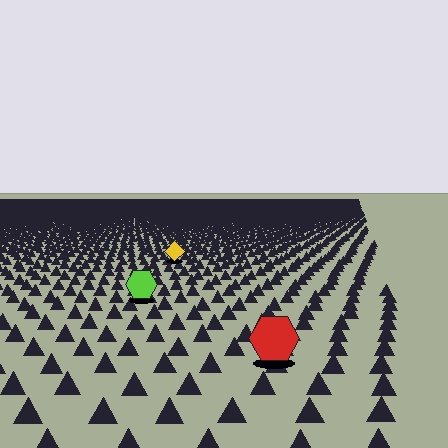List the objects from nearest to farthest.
From nearest to farthest: the red hexagon, the lime hexagon, the yellow diamond.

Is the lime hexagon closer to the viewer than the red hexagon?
No. The red hexagon is closer — you can tell from the texture gradient: the ground texture is coarser near it.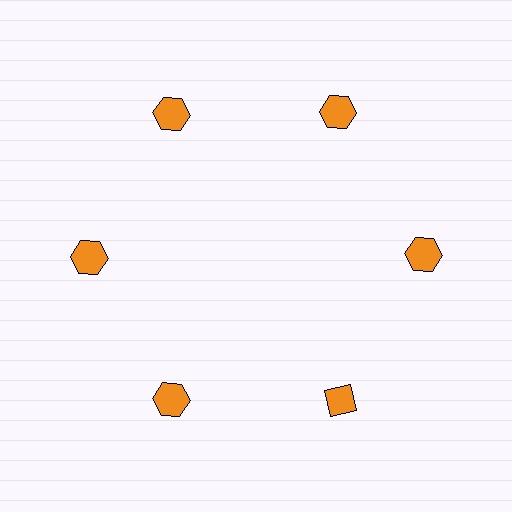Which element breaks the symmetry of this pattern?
The orange diamond at roughly the 5 o'clock position breaks the symmetry. All other shapes are orange hexagons.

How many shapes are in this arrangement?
There are 6 shapes arranged in a ring pattern.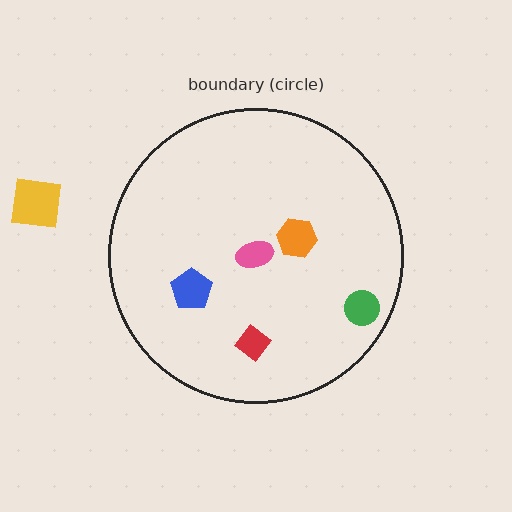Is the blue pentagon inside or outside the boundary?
Inside.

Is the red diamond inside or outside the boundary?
Inside.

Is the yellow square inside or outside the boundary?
Outside.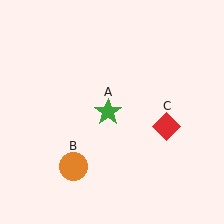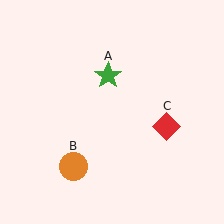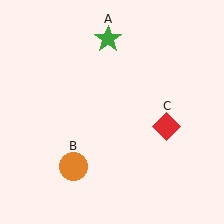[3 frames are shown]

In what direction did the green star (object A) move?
The green star (object A) moved up.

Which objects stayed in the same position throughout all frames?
Orange circle (object B) and red diamond (object C) remained stationary.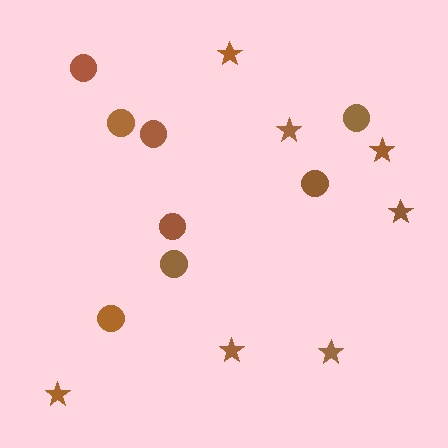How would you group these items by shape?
There are 2 groups: one group of circles (8) and one group of stars (7).